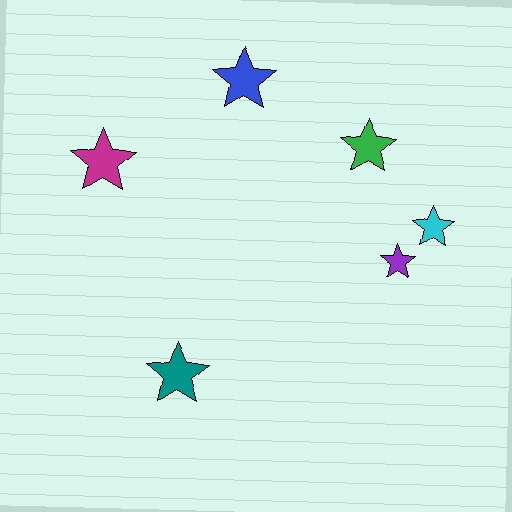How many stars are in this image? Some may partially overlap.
There are 6 stars.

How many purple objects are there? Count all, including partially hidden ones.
There is 1 purple object.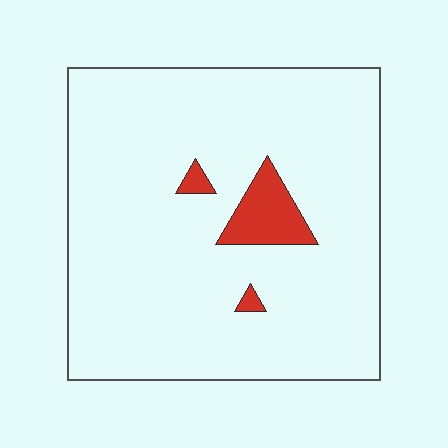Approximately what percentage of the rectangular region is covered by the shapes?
Approximately 5%.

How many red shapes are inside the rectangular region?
3.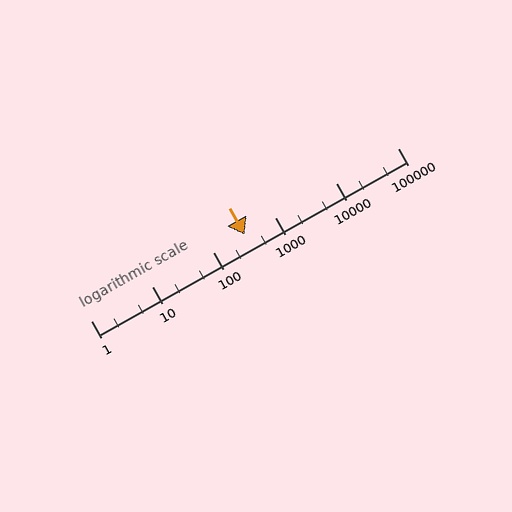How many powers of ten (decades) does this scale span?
The scale spans 5 decades, from 1 to 100000.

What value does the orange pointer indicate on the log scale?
The pointer indicates approximately 320.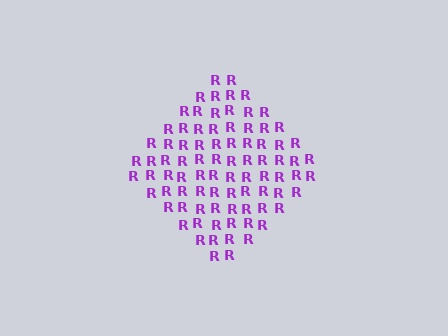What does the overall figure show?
The overall figure shows a diamond.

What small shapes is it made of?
It is made of small letter R's.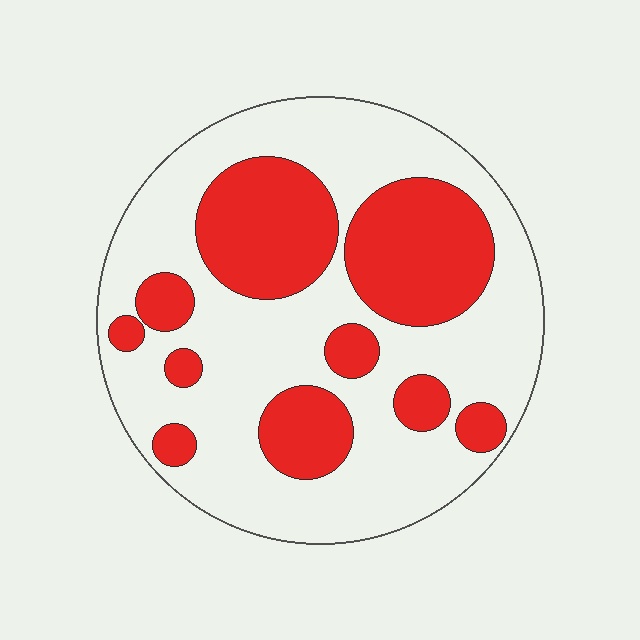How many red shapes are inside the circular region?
10.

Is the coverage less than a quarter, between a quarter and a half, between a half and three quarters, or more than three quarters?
Between a quarter and a half.